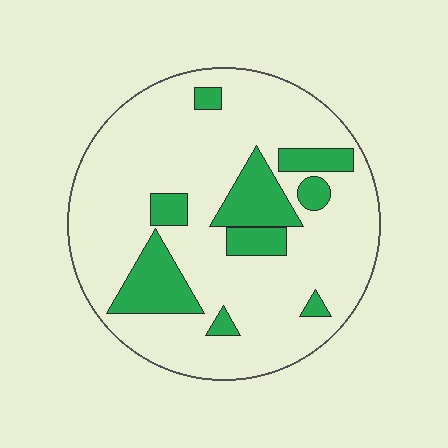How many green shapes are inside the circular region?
9.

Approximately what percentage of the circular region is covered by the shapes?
Approximately 20%.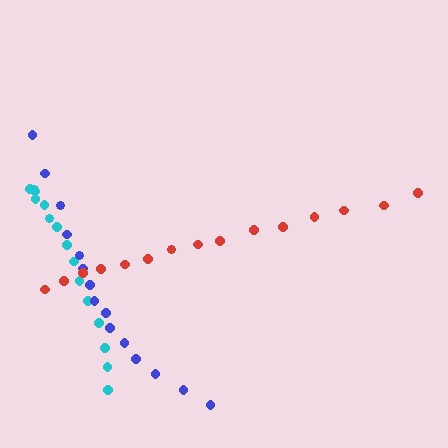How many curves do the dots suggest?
There are 3 distinct paths.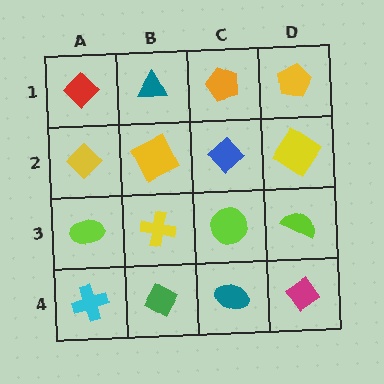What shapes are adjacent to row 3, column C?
A blue diamond (row 2, column C), a teal ellipse (row 4, column C), a yellow cross (row 3, column B), a lime semicircle (row 3, column D).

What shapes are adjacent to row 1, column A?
A yellow diamond (row 2, column A), a teal triangle (row 1, column B).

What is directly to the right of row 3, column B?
A lime circle.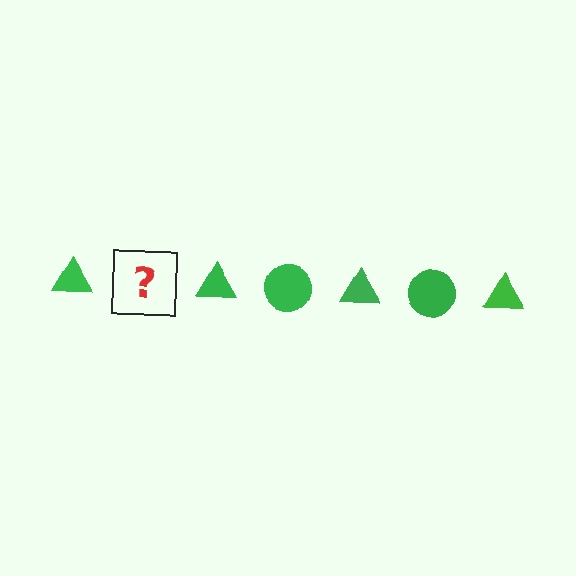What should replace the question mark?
The question mark should be replaced with a green circle.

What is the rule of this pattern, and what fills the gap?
The rule is that the pattern cycles through triangle, circle shapes in green. The gap should be filled with a green circle.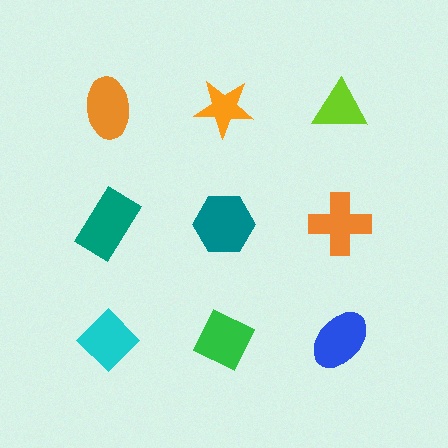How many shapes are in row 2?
3 shapes.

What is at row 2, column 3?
An orange cross.